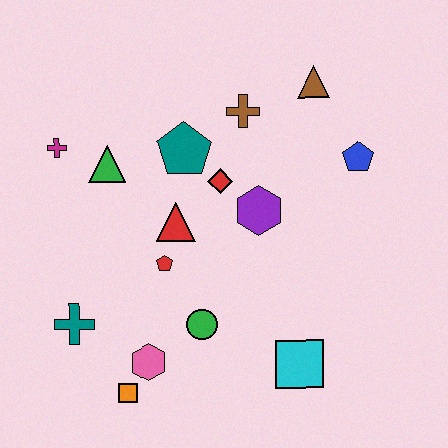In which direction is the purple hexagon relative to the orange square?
The purple hexagon is above the orange square.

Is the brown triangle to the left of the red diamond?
No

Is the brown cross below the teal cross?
No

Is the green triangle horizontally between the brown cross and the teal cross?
Yes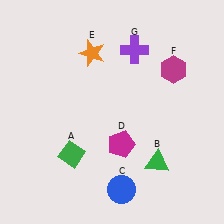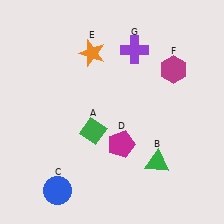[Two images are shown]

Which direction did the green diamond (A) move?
The green diamond (A) moved up.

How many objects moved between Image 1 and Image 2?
2 objects moved between the two images.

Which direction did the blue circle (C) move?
The blue circle (C) moved left.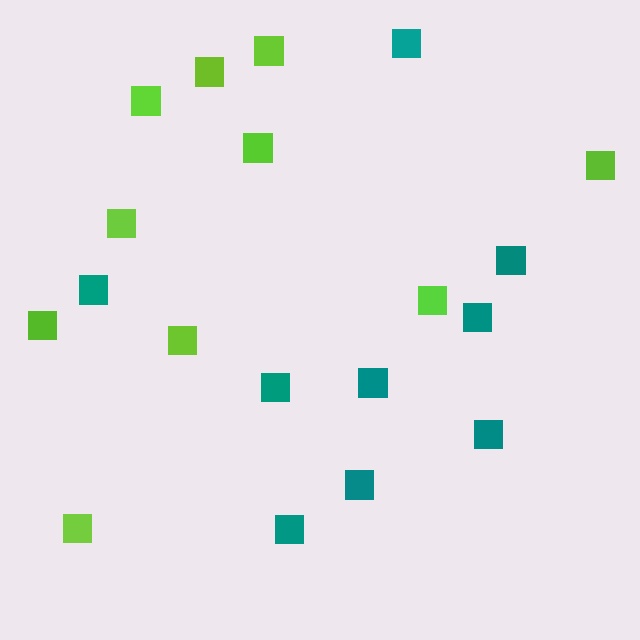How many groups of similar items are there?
There are 2 groups: one group of teal squares (9) and one group of lime squares (10).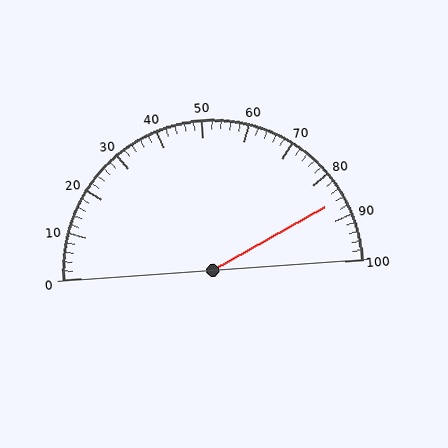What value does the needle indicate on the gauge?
The needle indicates approximately 86.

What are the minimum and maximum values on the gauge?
The gauge ranges from 0 to 100.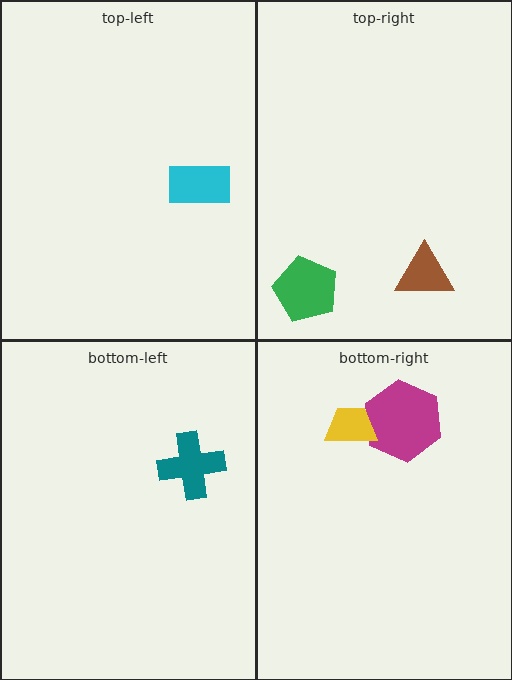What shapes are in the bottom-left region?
The teal cross.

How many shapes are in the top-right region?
2.